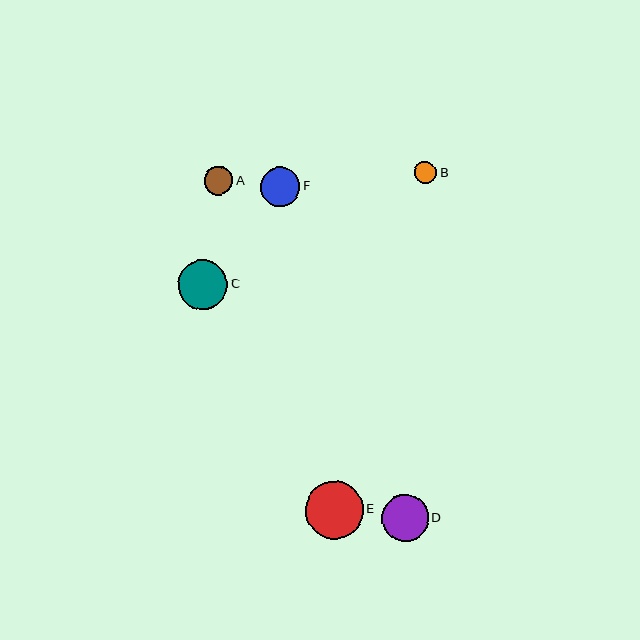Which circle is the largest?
Circle E is the largest with a size of approximately 58 pixels.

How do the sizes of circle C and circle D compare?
Circle C and circle D are approximately the same size.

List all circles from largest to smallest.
From largest to smallest: E, C, D, F, A, B.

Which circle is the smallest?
Circle B is the smallest with a size of approximately 22 pixels.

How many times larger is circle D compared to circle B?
Circle D is approximately 2.1 times the size of circle B.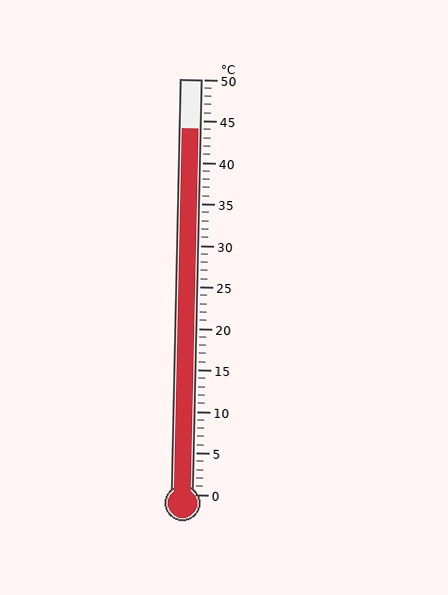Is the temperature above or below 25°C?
The temperature is above 25°C.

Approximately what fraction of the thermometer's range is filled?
The thermometer is filled to approximately 90% of its range.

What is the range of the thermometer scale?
The thermometer scale ranges from 0°C to 50°C.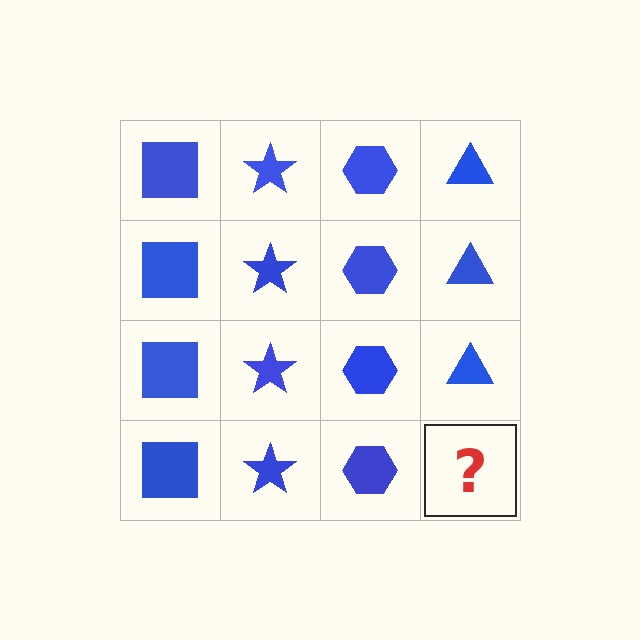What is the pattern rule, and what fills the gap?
The rule is that each column has a consistent shape. The gap should be filled with a blue triangle.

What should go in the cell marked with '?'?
The missing cell should contain a blue triangle.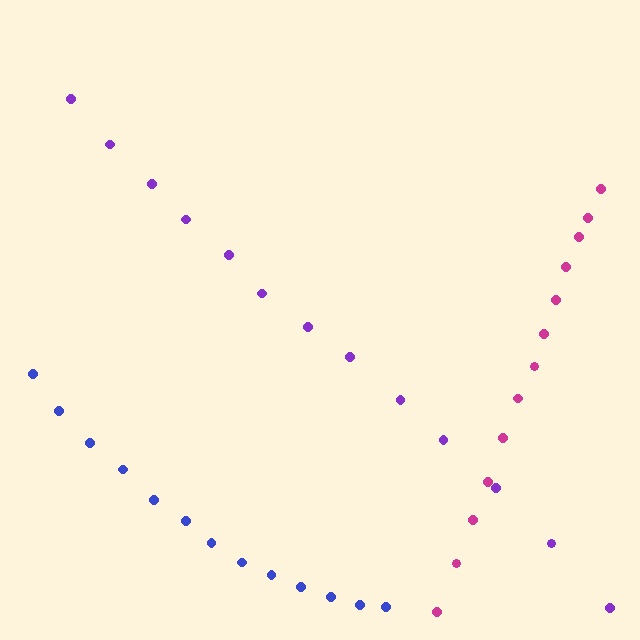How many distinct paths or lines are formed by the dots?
There are 3 distinct paths.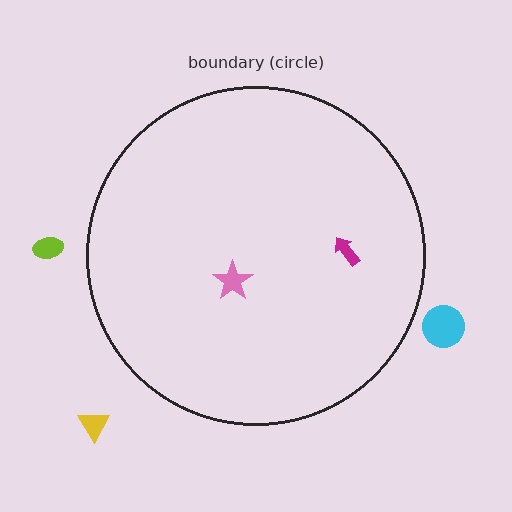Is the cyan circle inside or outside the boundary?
Outside.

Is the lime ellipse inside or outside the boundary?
Outside.